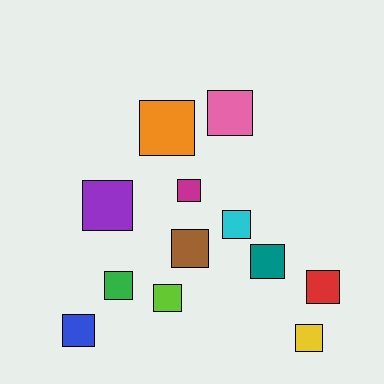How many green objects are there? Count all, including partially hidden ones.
There is 1 green object.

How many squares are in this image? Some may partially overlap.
There are 12 squares.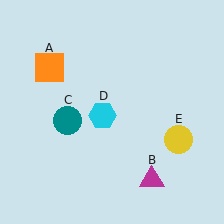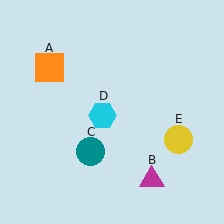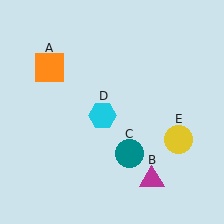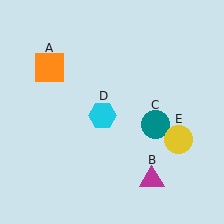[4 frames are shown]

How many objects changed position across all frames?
1 object changed position: teal circle (object C).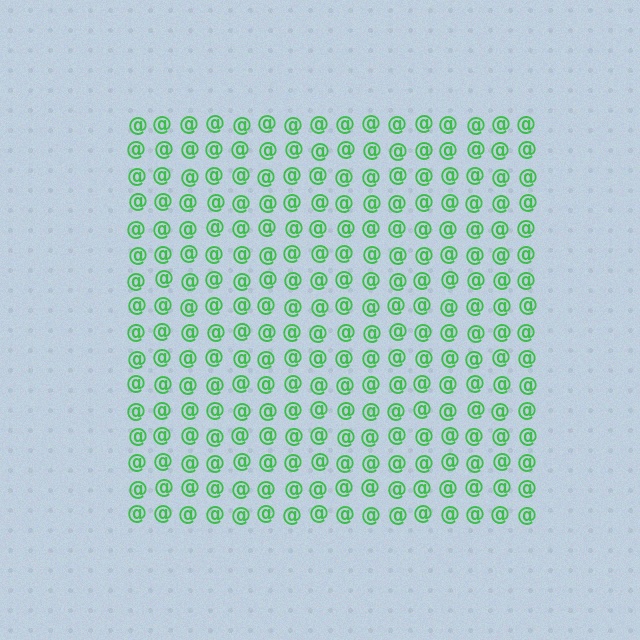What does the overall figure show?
The overall figure shows a square.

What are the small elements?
The small elements are at signs.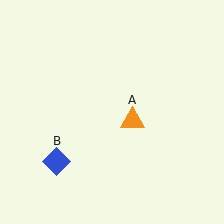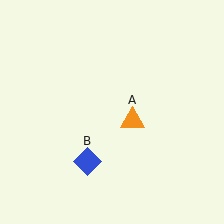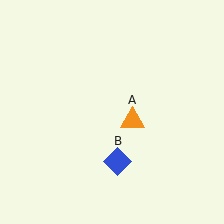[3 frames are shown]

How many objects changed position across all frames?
1 object changed position: blue diamond (object B).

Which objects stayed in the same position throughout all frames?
Orange triangle (object A) remained stationary.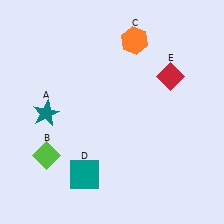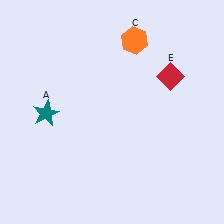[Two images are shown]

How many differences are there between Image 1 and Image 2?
There are 2 differences between the two images.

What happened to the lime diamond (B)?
The lime diamond (B) was removed in Image 2. It was in the bottom-left area of Image 1.